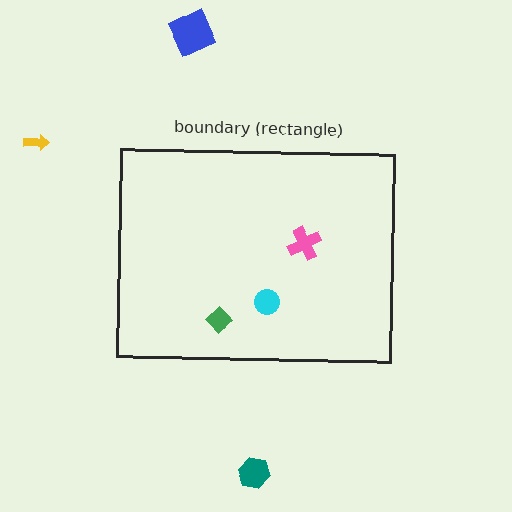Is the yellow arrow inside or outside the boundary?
Outside.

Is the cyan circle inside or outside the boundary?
Inside.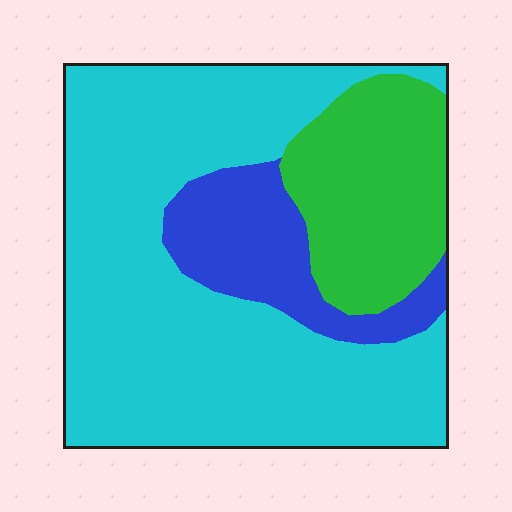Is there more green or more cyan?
Cyan.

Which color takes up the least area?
Blue, at roughly 15%.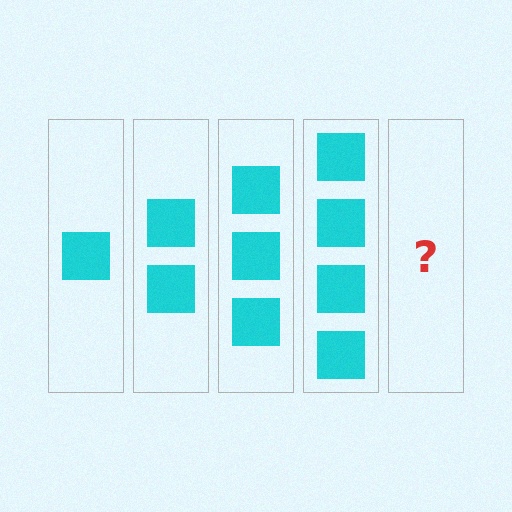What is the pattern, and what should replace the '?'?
The pattern is that each step adds one more square. The '?' should be 5 squares.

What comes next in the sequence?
The next element should be 5 squares.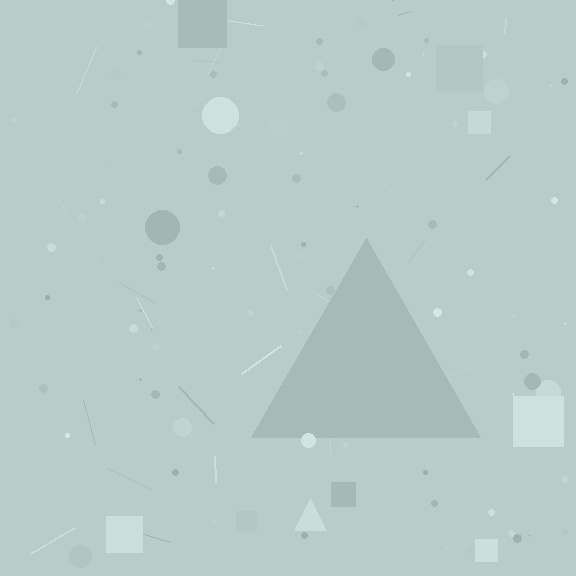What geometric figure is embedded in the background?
A triangle is embedded in the background.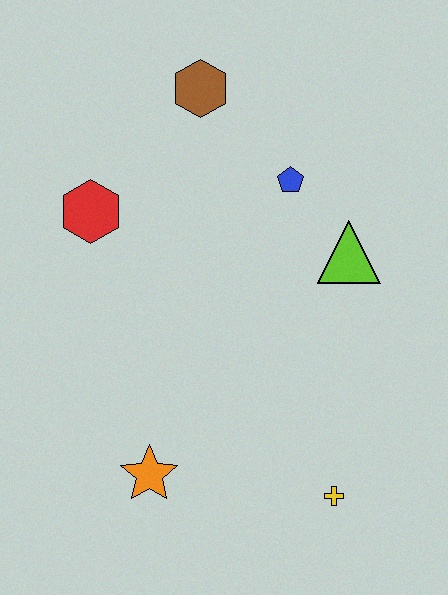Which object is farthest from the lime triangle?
The orange star is farthest from the lime triangle.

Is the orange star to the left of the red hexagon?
No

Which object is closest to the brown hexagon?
The blue pentagon is closest to the brown hexagon.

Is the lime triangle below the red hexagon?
Yes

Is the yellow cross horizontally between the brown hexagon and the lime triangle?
Yes